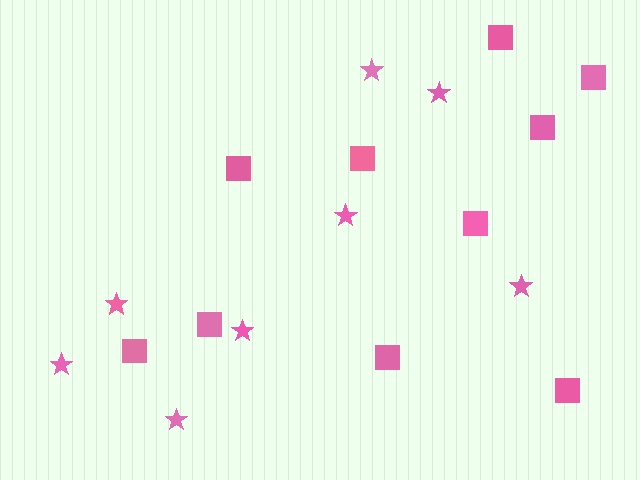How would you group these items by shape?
There are 2 groups: one group of squares (10) and one group of stars (8).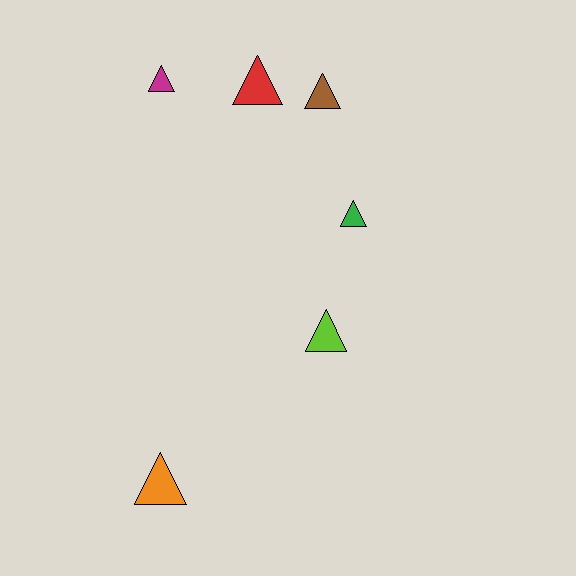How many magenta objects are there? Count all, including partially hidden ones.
There is 1 magenta object.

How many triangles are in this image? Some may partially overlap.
There are 6 triangles.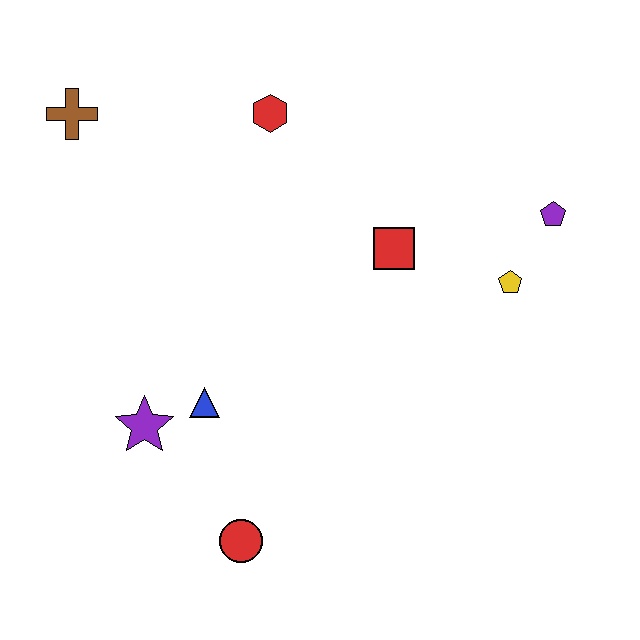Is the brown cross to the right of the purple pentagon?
No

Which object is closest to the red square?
The yellow pentagon is closest to the red square.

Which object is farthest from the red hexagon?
The red circle is farthest from the red hexagon.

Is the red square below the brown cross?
Yes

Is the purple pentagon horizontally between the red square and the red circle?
No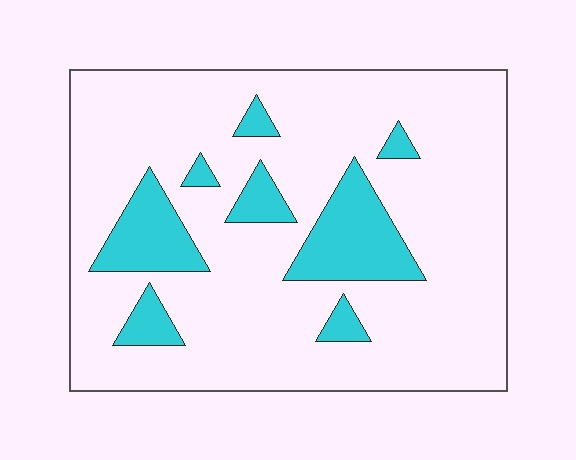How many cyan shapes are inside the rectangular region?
8.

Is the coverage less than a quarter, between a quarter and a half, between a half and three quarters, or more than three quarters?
Less than a quarter.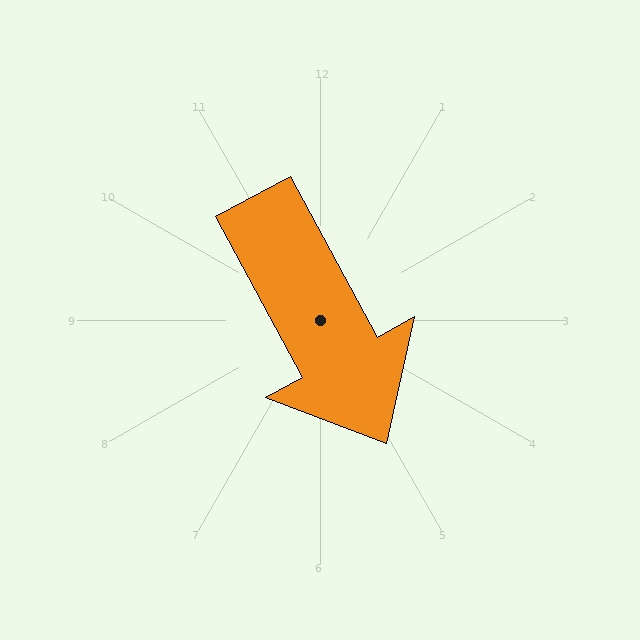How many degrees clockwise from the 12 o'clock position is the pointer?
Approximately 152 degrees.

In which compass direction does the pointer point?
Southeast.